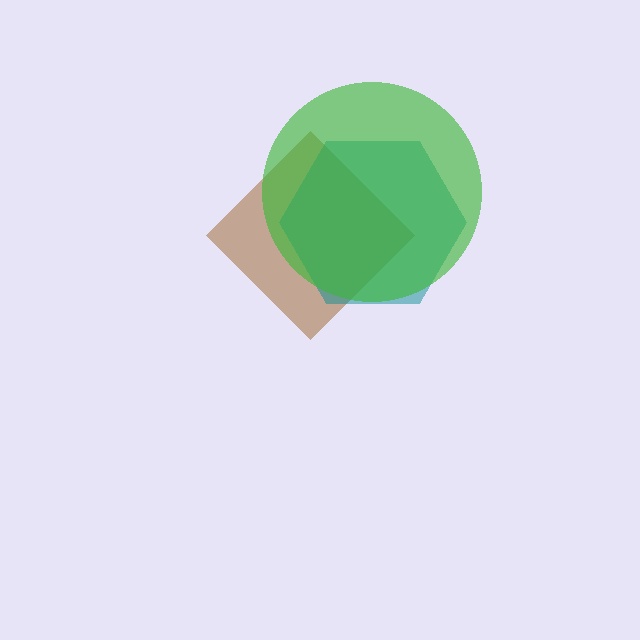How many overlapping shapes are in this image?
There are 3 overlapping shapes in the image.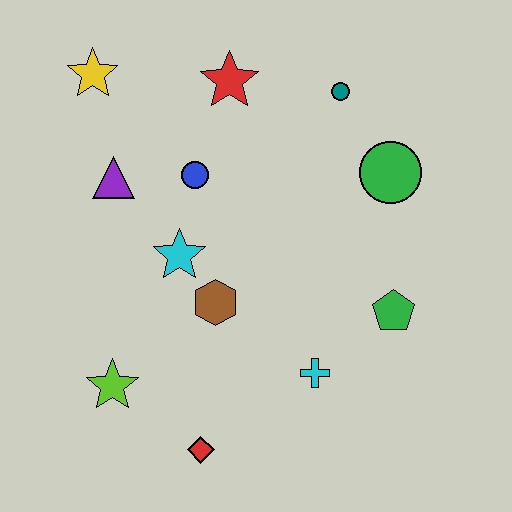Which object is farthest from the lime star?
The teal circle is farthest from the lime star.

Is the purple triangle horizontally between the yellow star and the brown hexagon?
Yes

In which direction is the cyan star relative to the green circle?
The cyan star is to the left of the green circle.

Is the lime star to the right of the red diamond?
No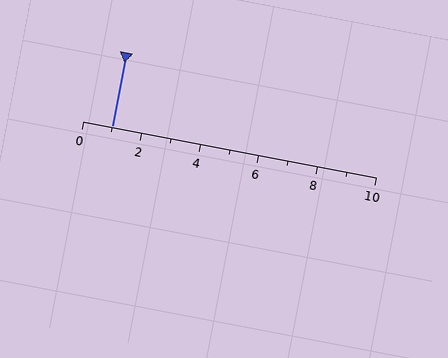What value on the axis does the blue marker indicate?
The marker indicates approximately 1.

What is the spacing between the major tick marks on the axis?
The major ticks are spaced 2 apart.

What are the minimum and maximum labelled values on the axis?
The axis runs from 0 to 10.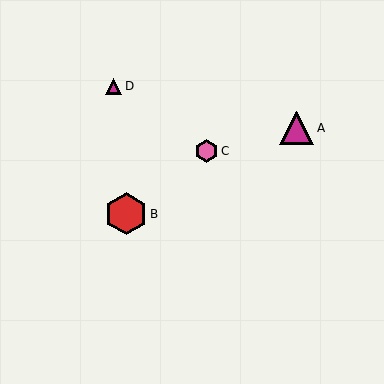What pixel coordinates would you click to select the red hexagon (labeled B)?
Click at (126, 214) to select the red hexagon B.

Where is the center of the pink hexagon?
The center of the pink hexagon is at (206, 151).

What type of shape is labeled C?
Shape C is a pink hexagon.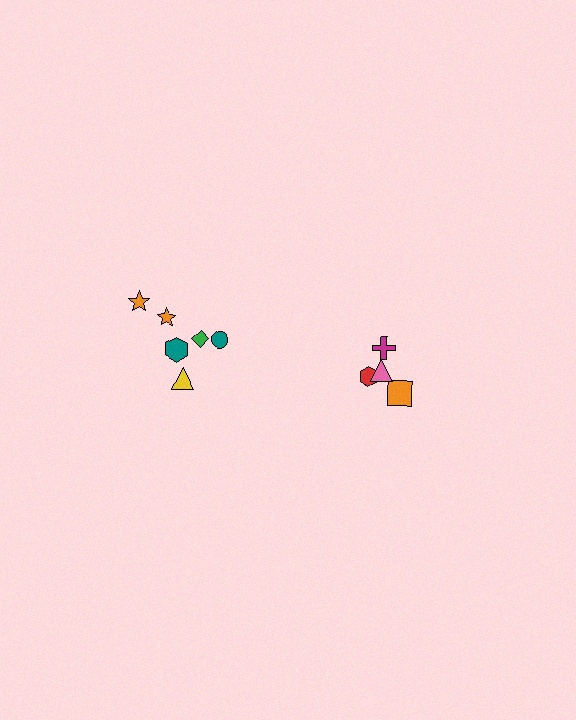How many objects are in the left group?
There are 6 objects.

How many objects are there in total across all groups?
There are 10 objects.